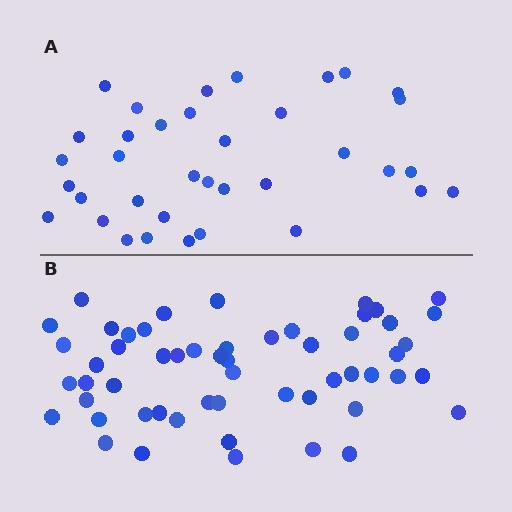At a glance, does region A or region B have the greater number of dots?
Region B (the bottom region) has more dots.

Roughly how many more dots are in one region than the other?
Region B has approximately 20 more dots than region A.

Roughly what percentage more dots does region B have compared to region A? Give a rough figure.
About 55% more.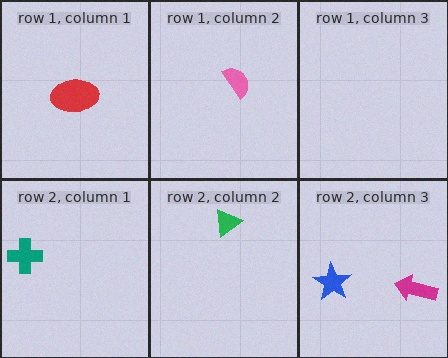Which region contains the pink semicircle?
The row 1, column 2 region.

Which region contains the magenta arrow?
The row 2, column 3 region.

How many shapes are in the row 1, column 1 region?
1.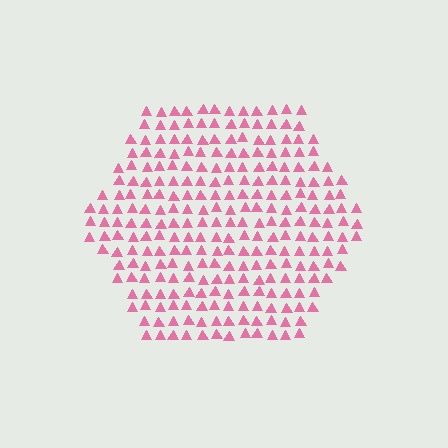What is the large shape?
The large shape is a hexagon.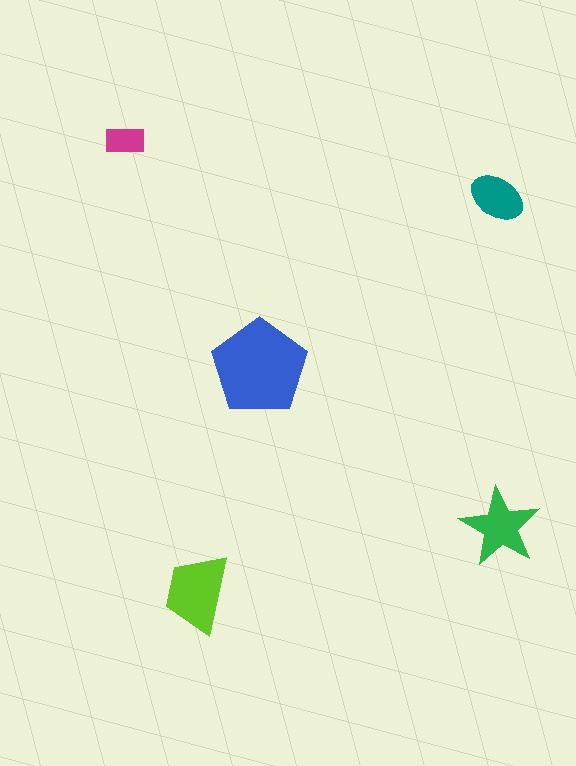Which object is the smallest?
The magenta rectangle.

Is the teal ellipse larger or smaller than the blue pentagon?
Smaller.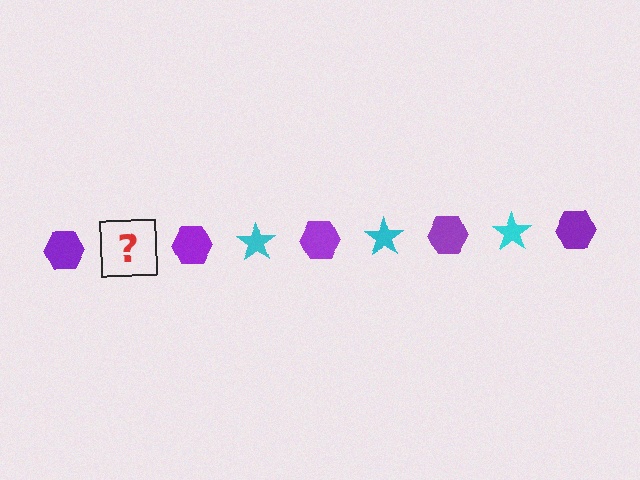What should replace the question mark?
The question mark should be replaced with a cyan star.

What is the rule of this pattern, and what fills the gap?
The rule is that the pattern alternates between purple hexagon and cyan star. The gap should be filled with a cyan star.